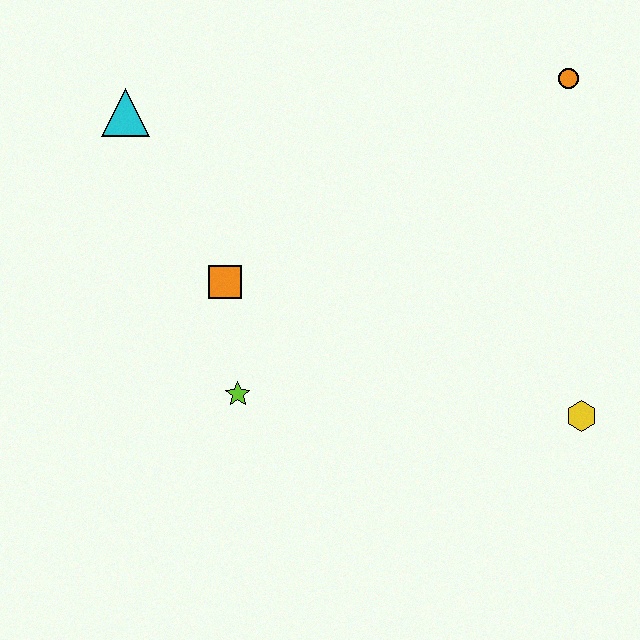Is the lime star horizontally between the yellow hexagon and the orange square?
Yes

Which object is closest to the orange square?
The lime star is closest to the orange square.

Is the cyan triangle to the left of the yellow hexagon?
Yes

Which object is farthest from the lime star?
The orange circle is farthest from the lime star.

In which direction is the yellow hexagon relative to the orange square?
The yellow hexagon is to the right of the orange square.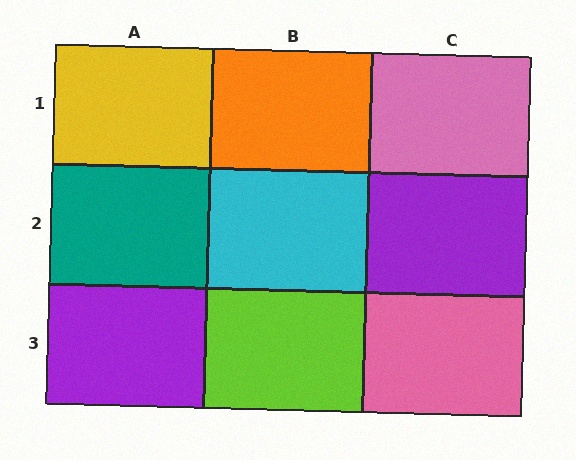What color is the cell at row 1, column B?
Orange.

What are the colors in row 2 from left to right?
Teal, cyan, purple.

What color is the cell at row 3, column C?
Pink.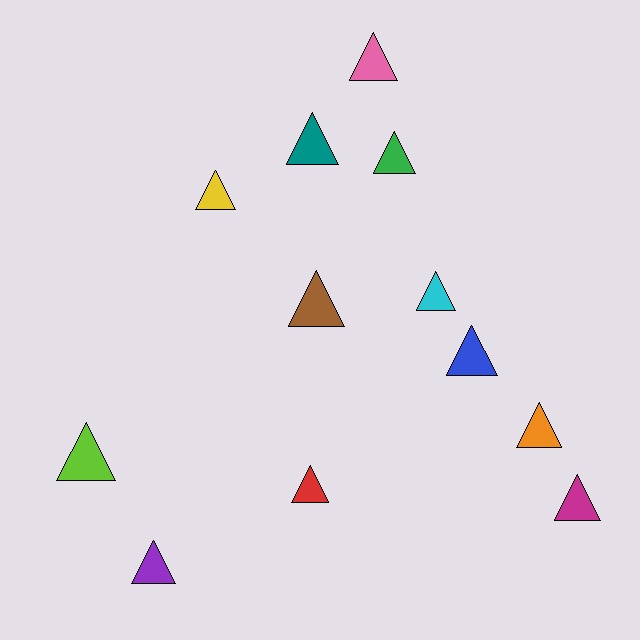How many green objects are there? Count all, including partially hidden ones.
There is 1 green object.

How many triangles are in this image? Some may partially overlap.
There are 12 triangles.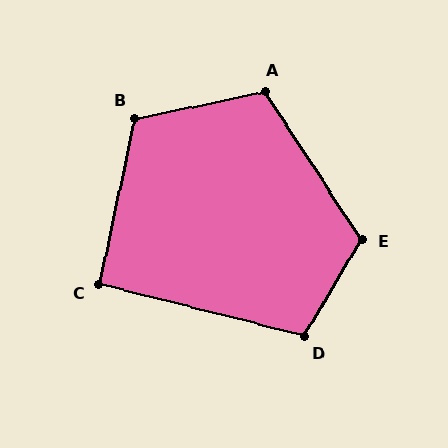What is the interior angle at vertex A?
Approximately 112 degrees (obtuse).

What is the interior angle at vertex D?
Approximately 106 degrees (obtuse).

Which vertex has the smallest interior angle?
C, at approximately 92 degrees.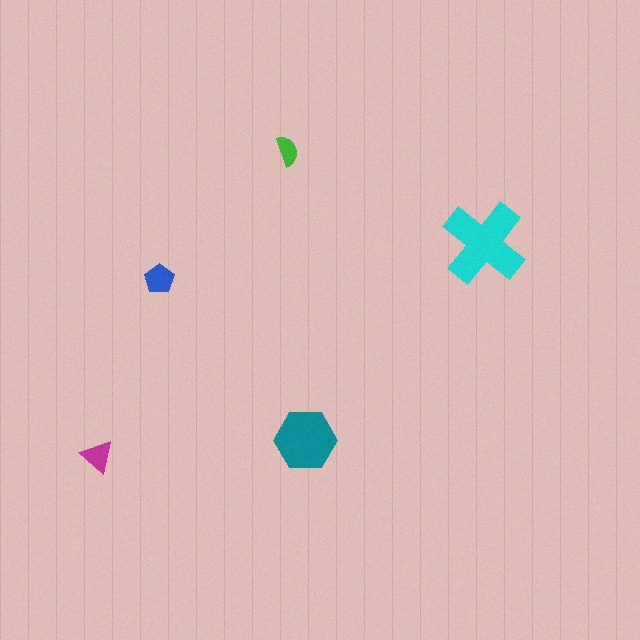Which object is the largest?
The cyan cross.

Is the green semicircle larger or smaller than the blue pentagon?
Smaller.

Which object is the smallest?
The green semicircle.